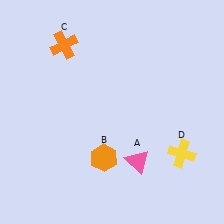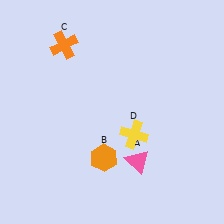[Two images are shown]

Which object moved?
The yellow cross (D) moved left.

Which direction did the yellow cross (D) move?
The yellow cross (D) moved left.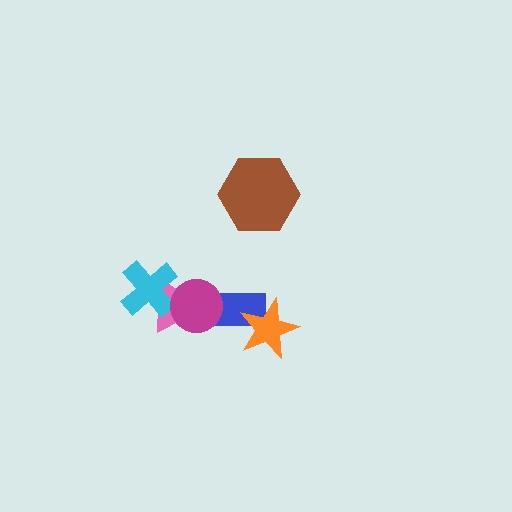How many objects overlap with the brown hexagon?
0 objects overlap with the brown hexagon.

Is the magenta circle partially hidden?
No, no other shape covers it.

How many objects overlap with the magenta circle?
3 objects overlap with the magenta circle.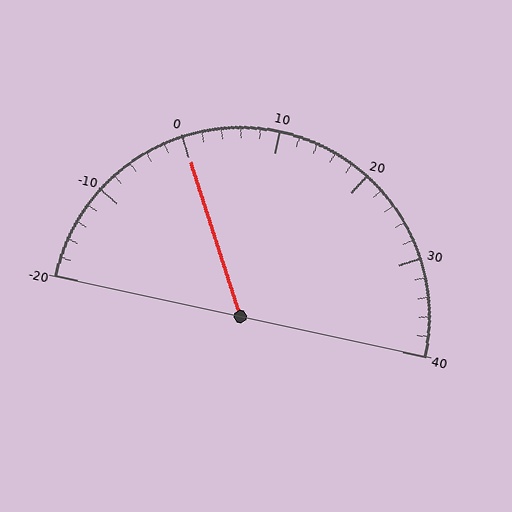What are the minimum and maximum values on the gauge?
The gauge ranges from -20 to 40.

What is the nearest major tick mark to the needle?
The nearest major tick mark is 0.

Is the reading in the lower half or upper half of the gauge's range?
The reading is in the lower half of the range (-20 to 40).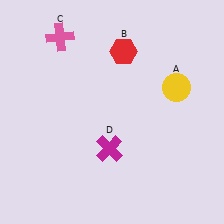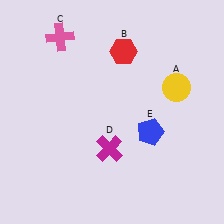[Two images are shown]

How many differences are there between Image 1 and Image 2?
There is 1 difference between the two images.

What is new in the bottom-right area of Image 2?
A blue pentagon (E) was added in the bottom-right area of Image 2.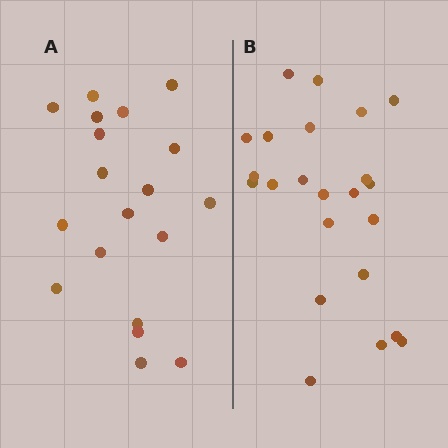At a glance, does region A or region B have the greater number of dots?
Region B (the right region) has more dots.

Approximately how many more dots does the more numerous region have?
Region B has about 4 more dots than region A.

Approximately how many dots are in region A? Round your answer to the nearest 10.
About 20 dots. (The exact count is 19, which rounds to 20.)